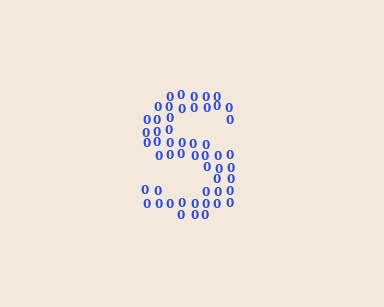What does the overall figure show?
The overall figure shows the letter S.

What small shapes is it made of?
It is made of small digit 0's.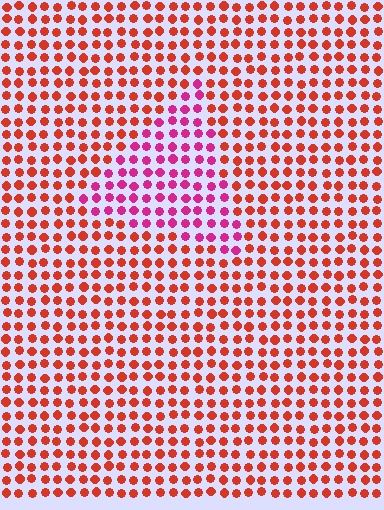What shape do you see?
I see a triangle.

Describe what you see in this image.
The image is filled with small red elements in a uniform arrangement. A triangle-shaped region is visible where the elements are tinted to a slightly different hue, forming a subtle color boundary.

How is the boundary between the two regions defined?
The boundary is defined purely by a slight shift in hue (about 42 degrees). Spacing, size, and orientation are identical on both sides.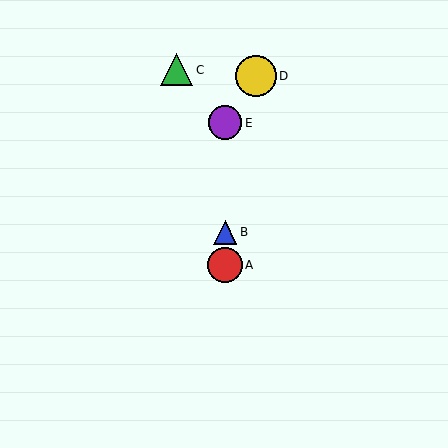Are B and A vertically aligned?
Yes, both are at x≈225.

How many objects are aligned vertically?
3 objects (A, B, E) are aligned vertically.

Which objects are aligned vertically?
Objects A, B, E are aligned vertically.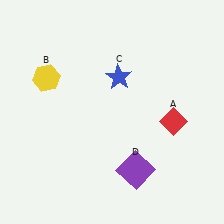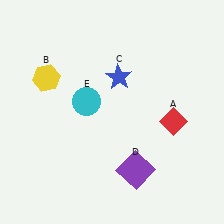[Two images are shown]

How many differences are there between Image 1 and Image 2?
There is 1 difference between the two images.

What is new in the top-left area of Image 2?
A cyan circle (E) was added in the top-left area of Image 2.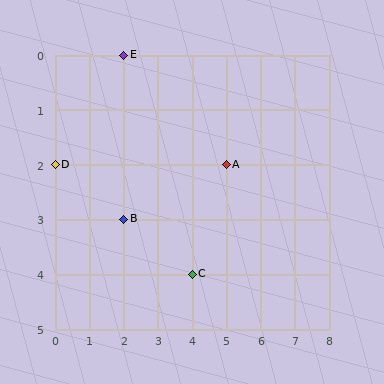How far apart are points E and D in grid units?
Points E and D are 2 columns and 2 rows apart (about 2.8 grid units diagonally).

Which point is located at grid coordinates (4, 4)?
Point C is at (4, 4).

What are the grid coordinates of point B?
Point B is at grid coordinates (2, 3).